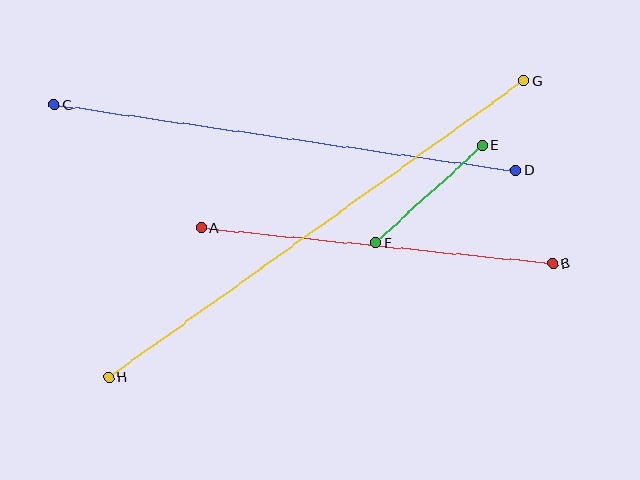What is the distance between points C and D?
The distance is approximately 466 pixels.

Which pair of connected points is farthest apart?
Points G and H are farthest apart.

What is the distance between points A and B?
The distance is approximately 353 pixels.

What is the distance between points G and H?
The distance is approximately 510 pixels.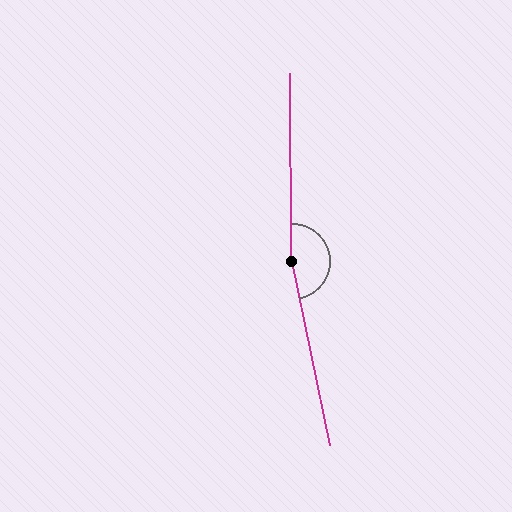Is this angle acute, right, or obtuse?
It is obtuse.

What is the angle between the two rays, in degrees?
Approximately 169 degrees.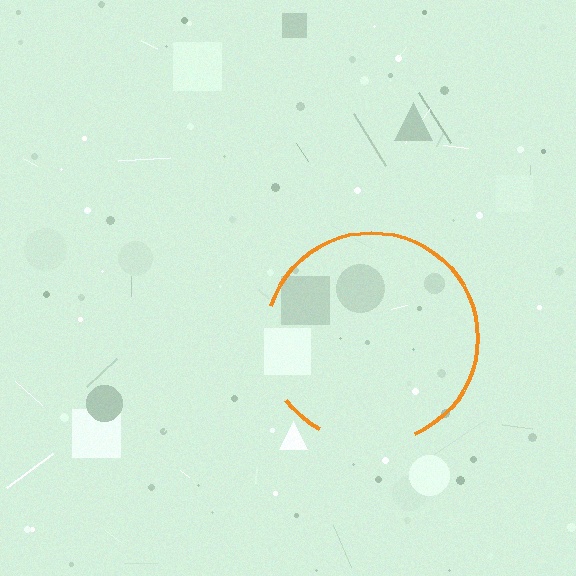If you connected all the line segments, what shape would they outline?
They would outline a circle.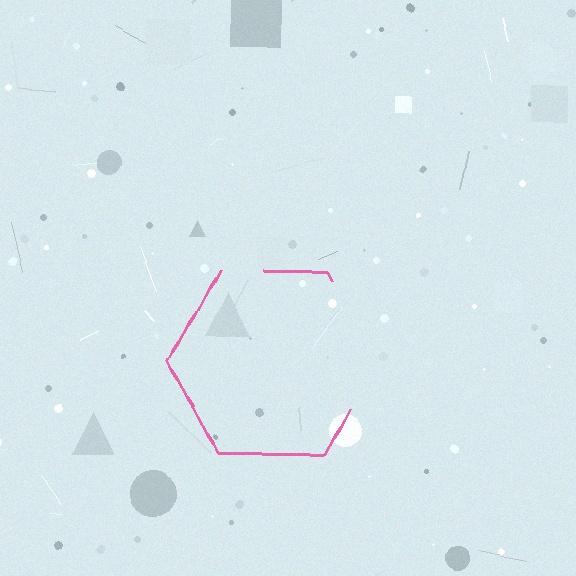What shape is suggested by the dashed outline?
The dashed outline suggests a hexagon.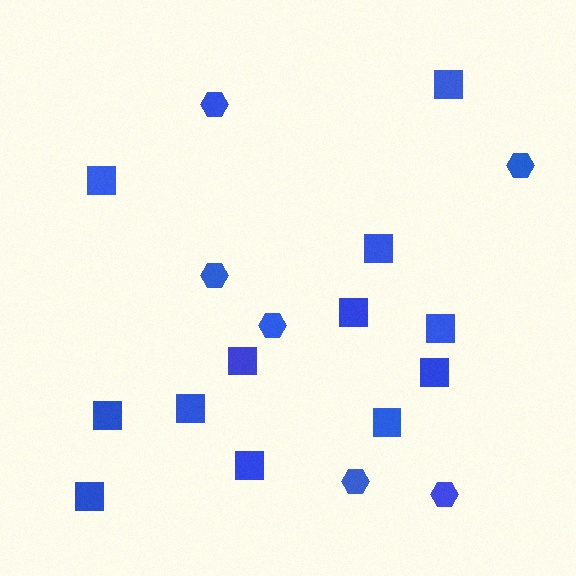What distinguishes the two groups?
There are 2 groups: one group of hexagons (6) and one group of squares (12).